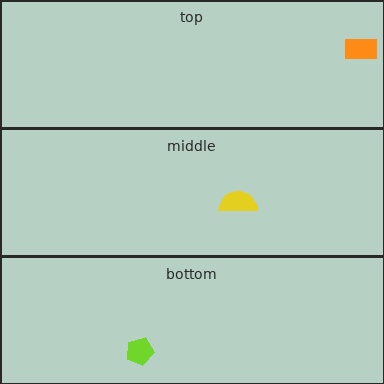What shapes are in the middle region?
The yellow semicircle.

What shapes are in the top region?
The orange rectangle.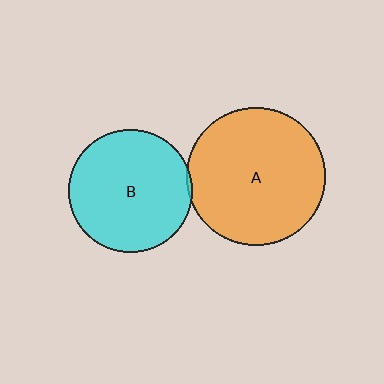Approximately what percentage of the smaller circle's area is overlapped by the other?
Approximately 5%.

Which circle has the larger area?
Circle A (orange).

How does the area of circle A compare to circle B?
Approximately 1.3 times.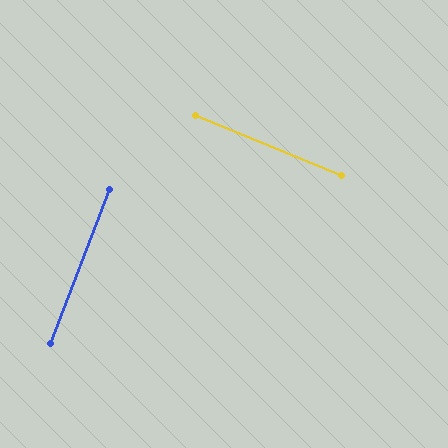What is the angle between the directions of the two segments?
Approximately 89 degrees.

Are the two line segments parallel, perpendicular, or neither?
Perpendicular — they meet at approximately 89°.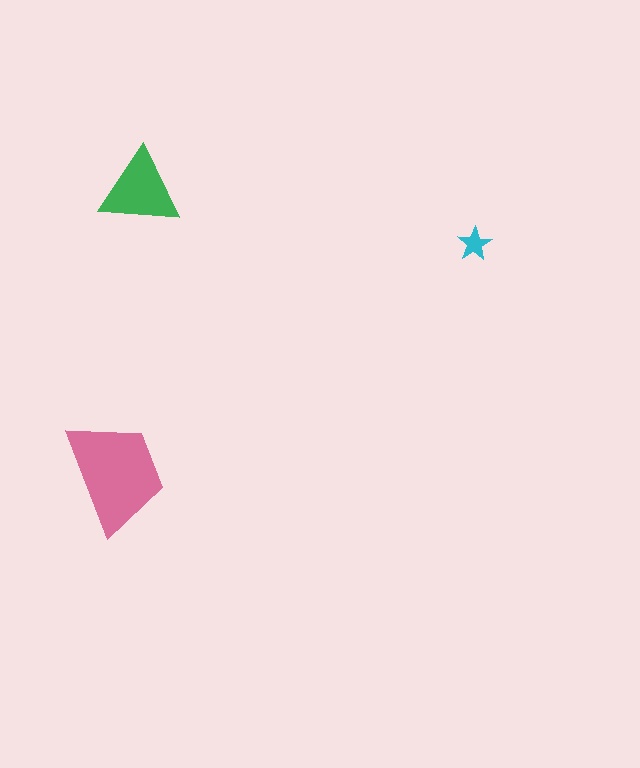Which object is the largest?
The pink trapezoid.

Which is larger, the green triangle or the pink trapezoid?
The pink trapezoid.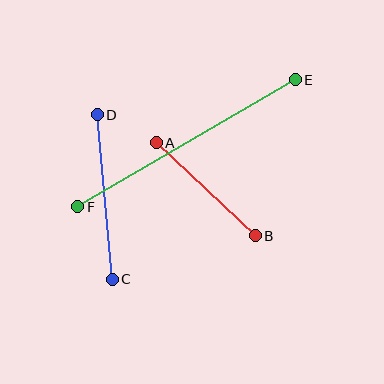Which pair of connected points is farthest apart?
Points E and F are farthest apart.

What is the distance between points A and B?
The distance is approximately 136 pixels.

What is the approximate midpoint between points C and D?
The midpoint is at approximately (105, 197) pixels.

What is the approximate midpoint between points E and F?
The midpoint is at approximately (186, 143) pixels.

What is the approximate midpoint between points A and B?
The midpoint is at approximately (206, 189) pixels.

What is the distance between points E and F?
The distance is approximately 252 pixels.